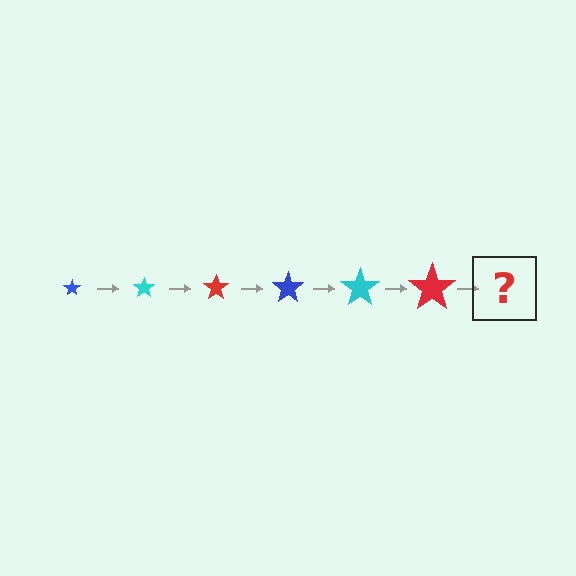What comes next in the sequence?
The next element should be a blue star, larger than the previous one.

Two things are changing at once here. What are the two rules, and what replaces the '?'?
The two rules are that the star grows larger each step and the color cycles through blue, cyan, and red. The '?' should be a blue star, larger than the previous one.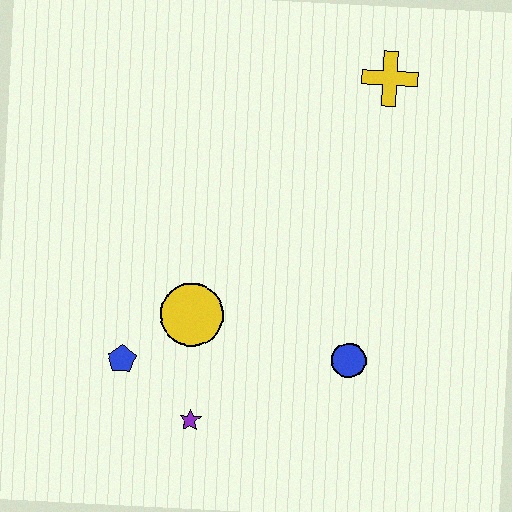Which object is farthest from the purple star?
The yellow cross is farthest from the purple star.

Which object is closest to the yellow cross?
The blue circle is closest to the yellow cross.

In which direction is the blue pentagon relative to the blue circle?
The blue pentagon is to the left of the blue circle.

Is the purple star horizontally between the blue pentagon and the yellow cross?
Yes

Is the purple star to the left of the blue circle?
Yes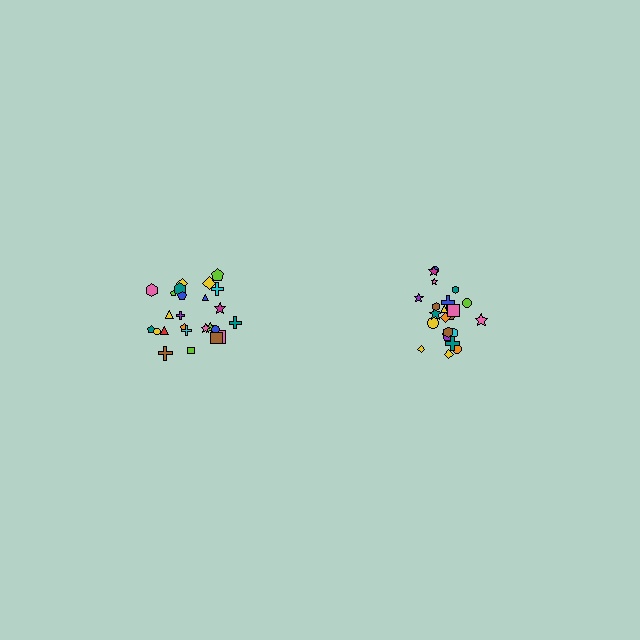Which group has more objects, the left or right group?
The left group.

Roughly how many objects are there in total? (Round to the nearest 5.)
Roughly 45 objects in total.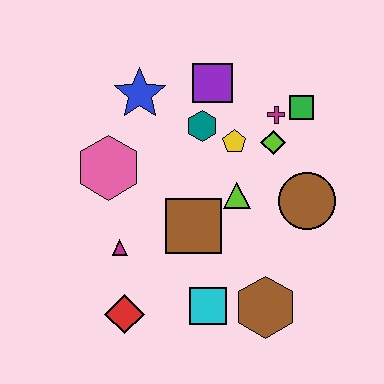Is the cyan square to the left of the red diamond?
No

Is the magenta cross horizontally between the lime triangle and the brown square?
No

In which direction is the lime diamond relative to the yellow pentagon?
The lime diamond is to the right of the yellow pentagon.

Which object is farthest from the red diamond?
The green square is farthest from the red diamond.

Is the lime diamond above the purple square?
No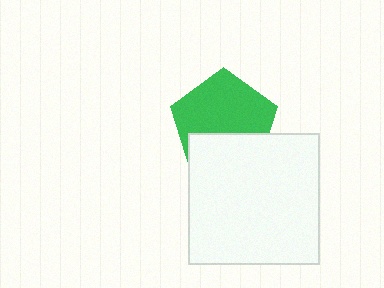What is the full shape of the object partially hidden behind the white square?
The partially hidden object is a green pentagon.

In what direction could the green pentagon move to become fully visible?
The green pentagon could move up. That would shift it out from behind the white square entirely.